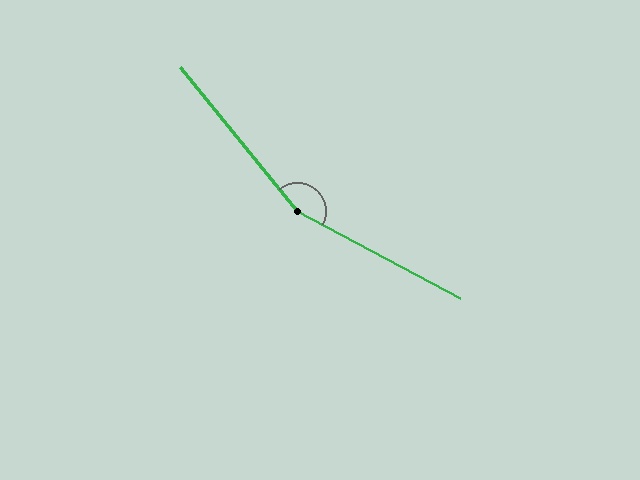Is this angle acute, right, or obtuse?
It is obtuse.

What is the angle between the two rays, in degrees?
Approximately 157 degrees.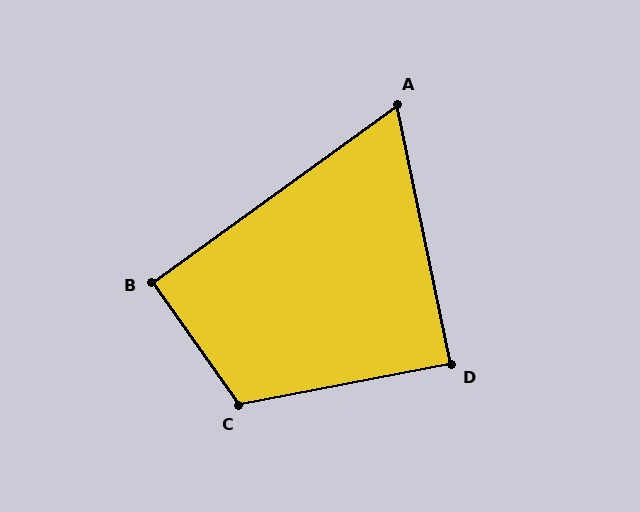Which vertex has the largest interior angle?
C, at approximately 114 degrees.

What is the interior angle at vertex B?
Approximately 91 degrees (approximately right).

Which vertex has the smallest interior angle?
A, at approximately 66 degrees.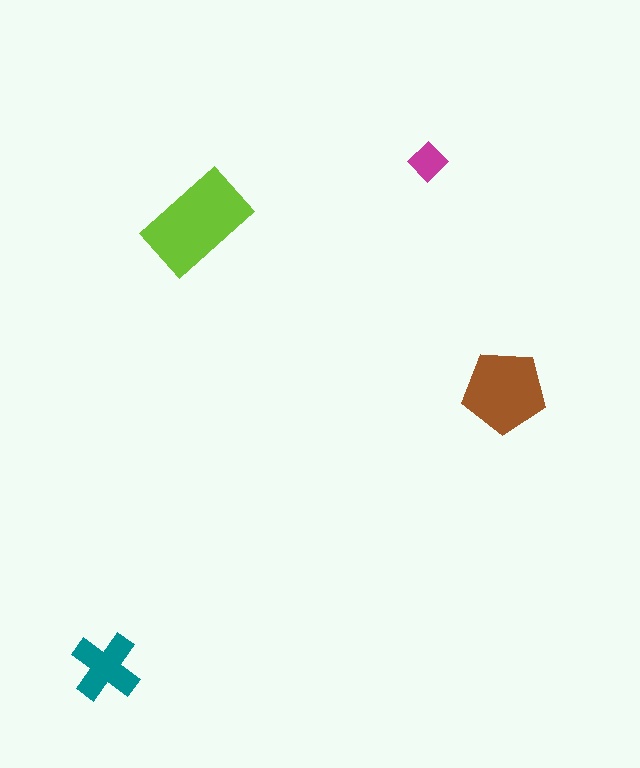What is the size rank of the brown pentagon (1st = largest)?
2nd.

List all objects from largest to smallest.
The lime rectangle, the brown pentagon, the teal cross, the magenta diamond.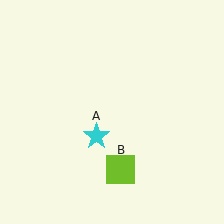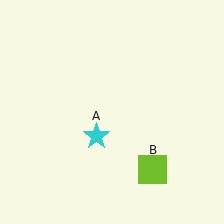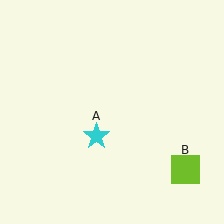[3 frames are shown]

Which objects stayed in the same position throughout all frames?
Cyan star (object A) remained stationary.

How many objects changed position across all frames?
1 object changed position: lime square (object B).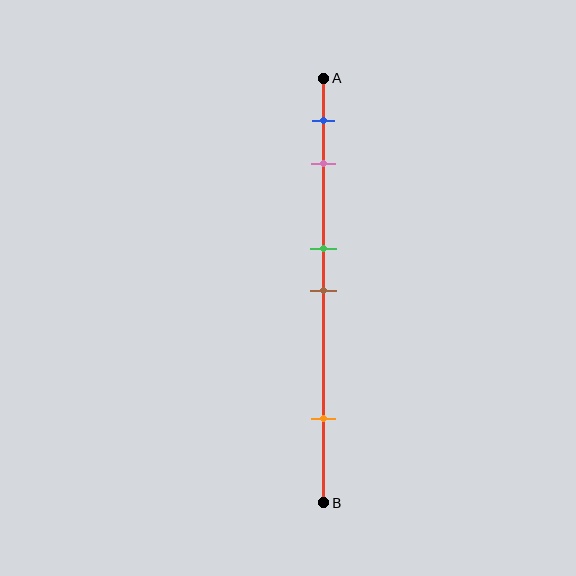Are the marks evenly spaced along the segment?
No, the marks are not evenly spaced.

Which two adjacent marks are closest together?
The green and brown marks are the closest adjacent pair.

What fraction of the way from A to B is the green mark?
The green mark is approximately 40% (0.4) of the way from A to B.